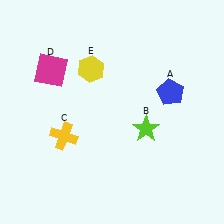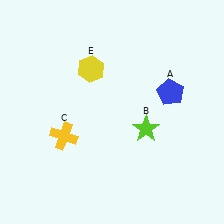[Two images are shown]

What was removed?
The magenta square (D) was removed in Image 2.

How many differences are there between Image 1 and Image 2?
There is 1 difference between the two images.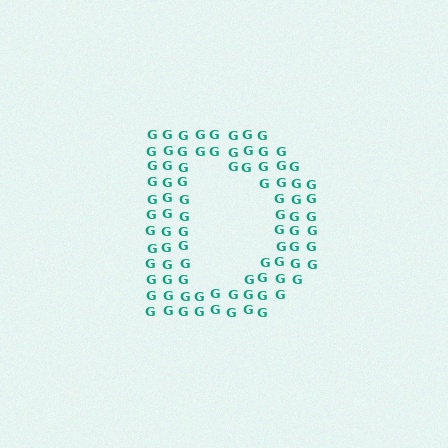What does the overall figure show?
The overall figure shows the letter D.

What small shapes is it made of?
It is made of small letter G's.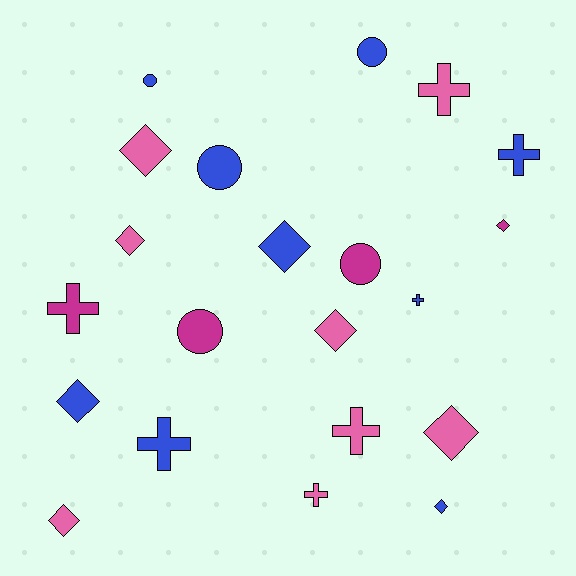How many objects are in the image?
There are 21 objects.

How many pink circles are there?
There are no pink circles.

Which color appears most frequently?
Blue, with 9 objects.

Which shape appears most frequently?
Diamond, with 9 objects.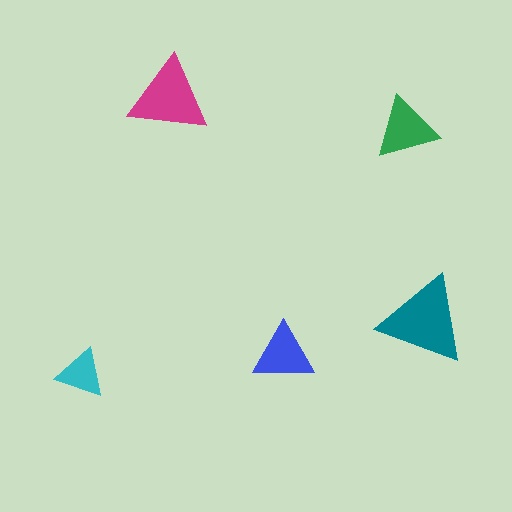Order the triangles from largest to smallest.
the teal one, the magenta one, the green one, the blue one, the cyan one.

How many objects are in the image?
There are 5 objects in the image.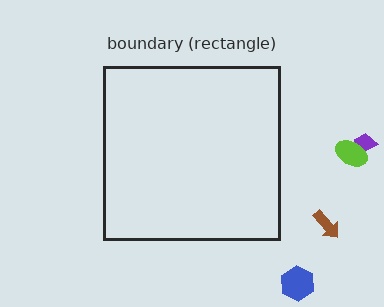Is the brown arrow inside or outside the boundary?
Outside.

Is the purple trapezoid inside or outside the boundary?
Outside.